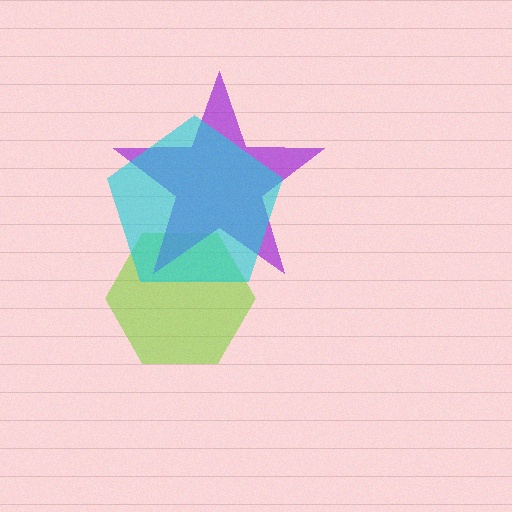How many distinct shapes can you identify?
There are 3 distinct shapes: a lime hexagon, a purple star, a cyan pentagon.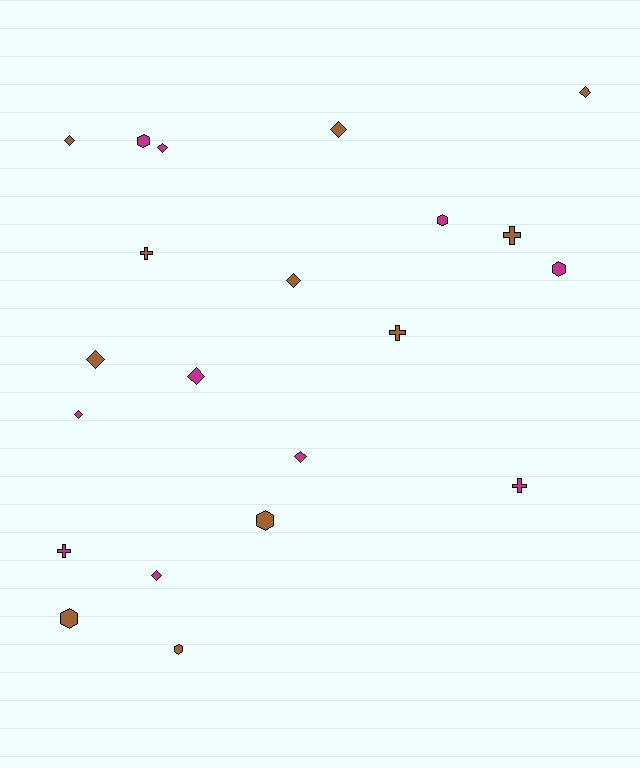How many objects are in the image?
There are 21 objects.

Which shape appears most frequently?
Diamond, with 10 objects.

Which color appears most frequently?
Brown, with 11 objects.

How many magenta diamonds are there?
There are 5 magenta diamonds.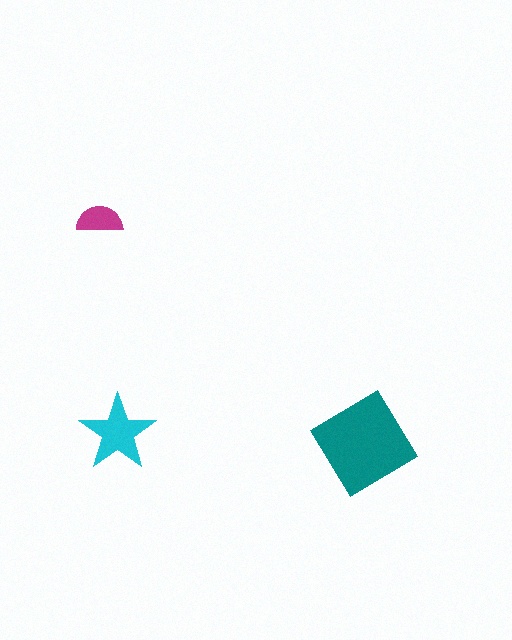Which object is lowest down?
The teal diamond is bottommost.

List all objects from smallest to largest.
The magenta semicircle, the cyan star, the teal diamond.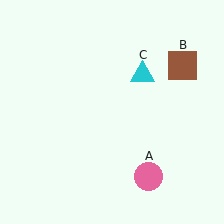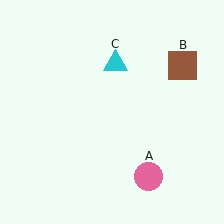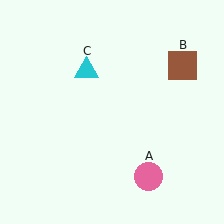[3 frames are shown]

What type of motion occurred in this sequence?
The cyan triangle (object C) rotated counterclockwise around the center of the scene.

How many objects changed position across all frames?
1 object changed position: cyan triangle (object C).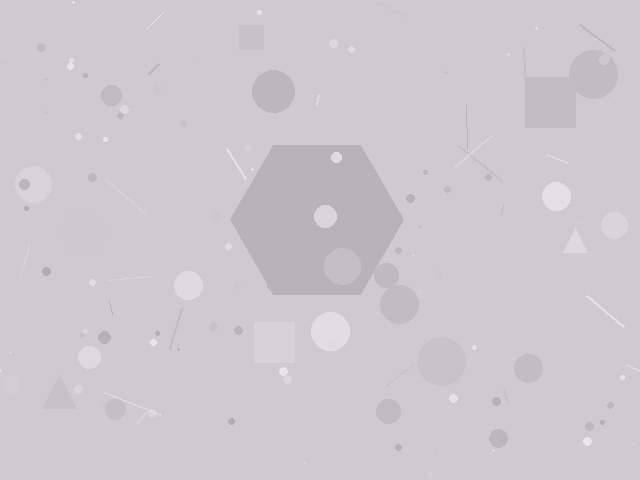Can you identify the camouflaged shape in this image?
The camouflaged shape is a hexagon.